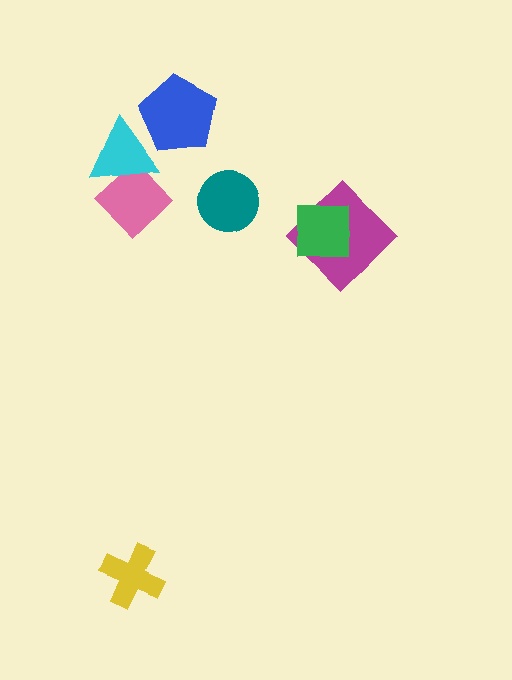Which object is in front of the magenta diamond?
The green square is in front of the magenta diamond.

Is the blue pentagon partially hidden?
Yes, it is partially covered by another shape.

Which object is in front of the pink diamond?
The cyan triangle is in front of the pink diamond.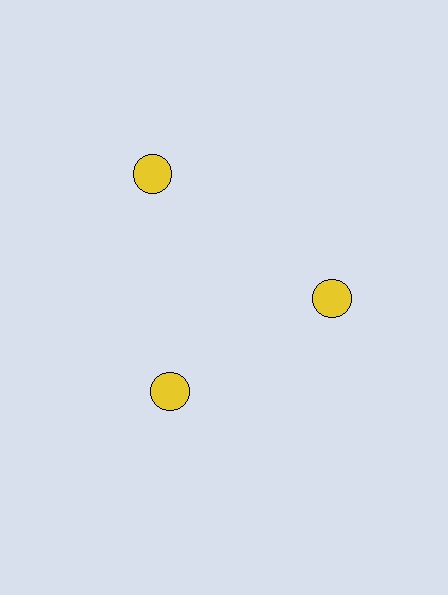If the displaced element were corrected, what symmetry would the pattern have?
It would have 3-fold rotational symmetry — the pattern would map onto itself every 120 degrees.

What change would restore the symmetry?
The symmetry would be restored by moving it inward, back onto the ring so that all 3 circles sit at equal angles and equal distance from the center.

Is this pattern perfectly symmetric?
No. The 3 yellow circles are arranged in a ring, but one element near the 11 o'clock position is pushed outward from the center, breaking the 3-fold rotational symmetry.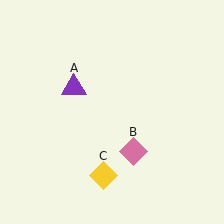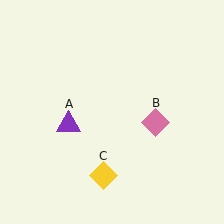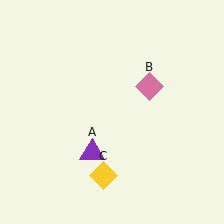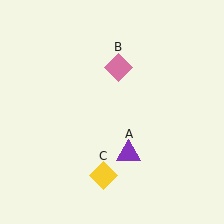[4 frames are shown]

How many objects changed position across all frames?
2 objects changed position: purple triangle (object A), pink diamond (object B).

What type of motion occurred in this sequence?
The purple triangle (object A), pink diamond (object B) rotated counterclockwise around the center of the scene.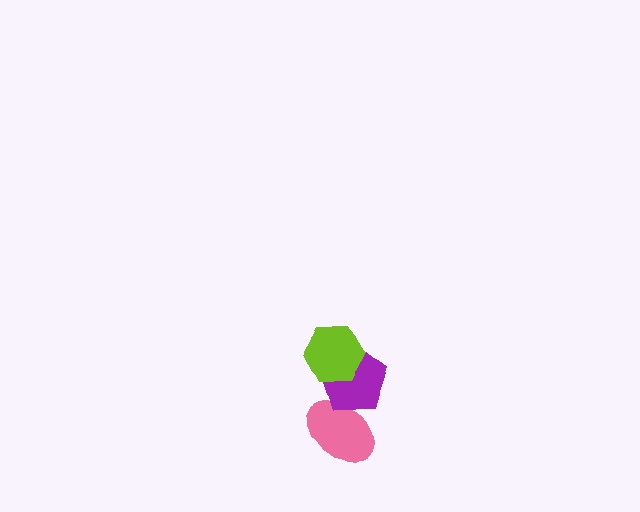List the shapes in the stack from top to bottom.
From top to bottom: the lime hexagon, the purple pentagon, the pink ellipse.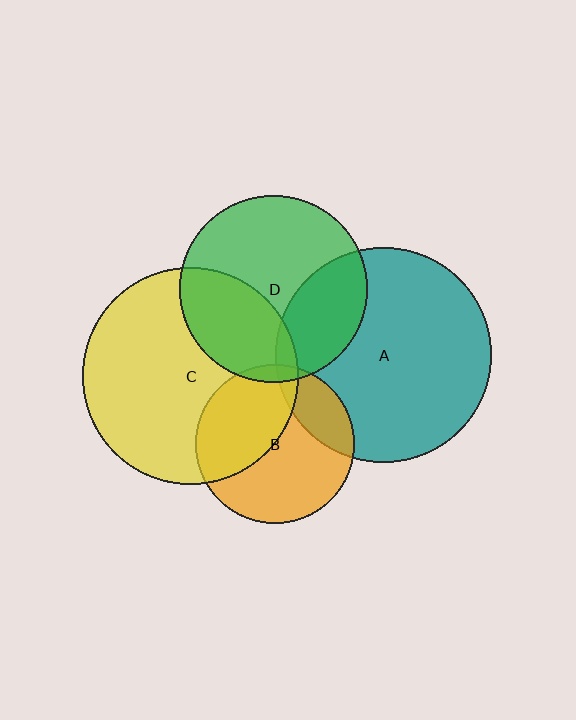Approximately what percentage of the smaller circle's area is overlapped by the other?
Approximately 20%.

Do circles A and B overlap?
Yes.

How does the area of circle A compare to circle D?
Approximately 1.3 times.